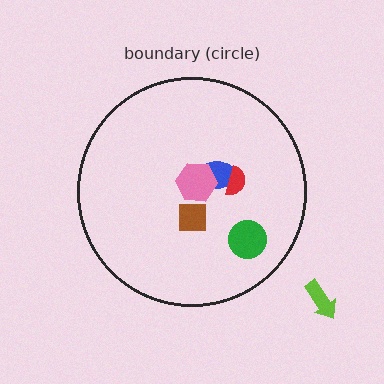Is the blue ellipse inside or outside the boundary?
Inside.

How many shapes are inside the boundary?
5 inside, 1 outside.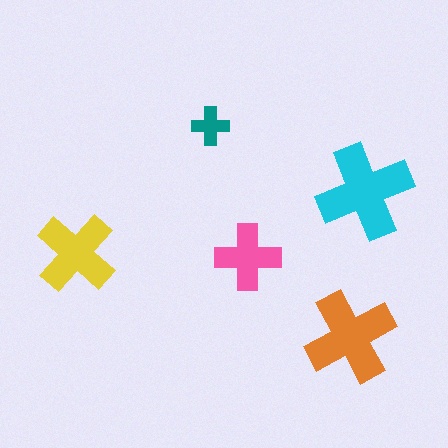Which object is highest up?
The teal cross is topmost.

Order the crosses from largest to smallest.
the cyan one, the orange one, the yellow one, the pink one, the teal one.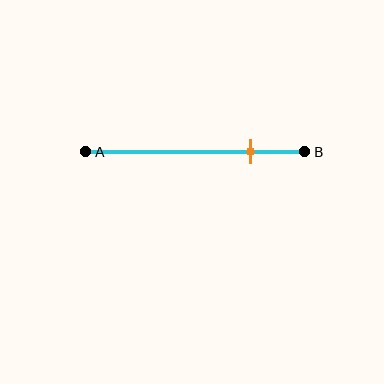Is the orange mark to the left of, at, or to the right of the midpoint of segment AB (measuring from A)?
The orange mark is to the right of the midpoint of segment AB.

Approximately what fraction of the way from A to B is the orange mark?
The orange mark is approximately 75% of the way from A to B.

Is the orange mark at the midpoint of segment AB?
No, the mark is at about 75% from A, not at the 50% midpoint.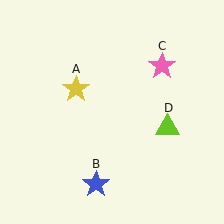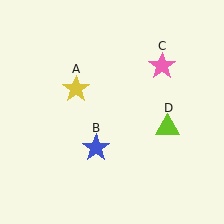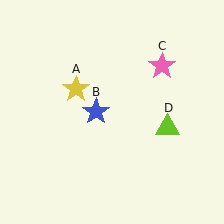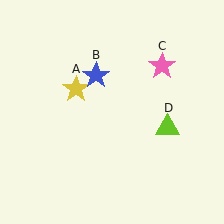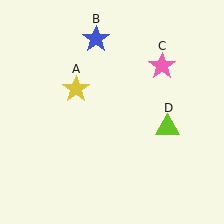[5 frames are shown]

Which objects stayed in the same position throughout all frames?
Yellow star (object A) and pink star (object C) and lime triangle (object D) remained stationary.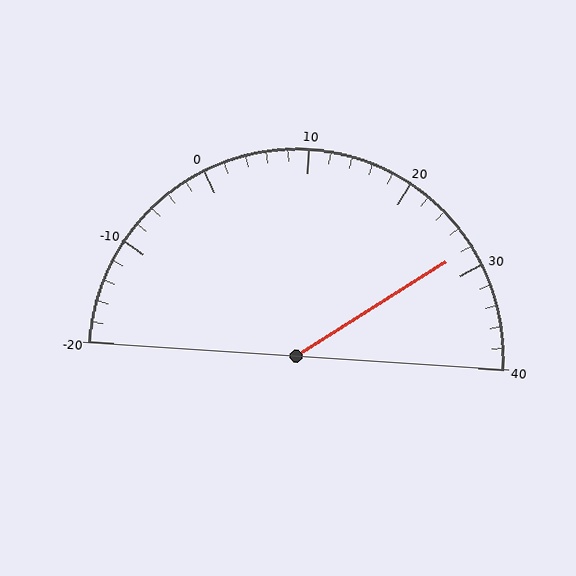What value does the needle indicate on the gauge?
The needle indicates approximately 28.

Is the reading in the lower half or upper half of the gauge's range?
The reading is in the upper half of the range (-20 to 40).